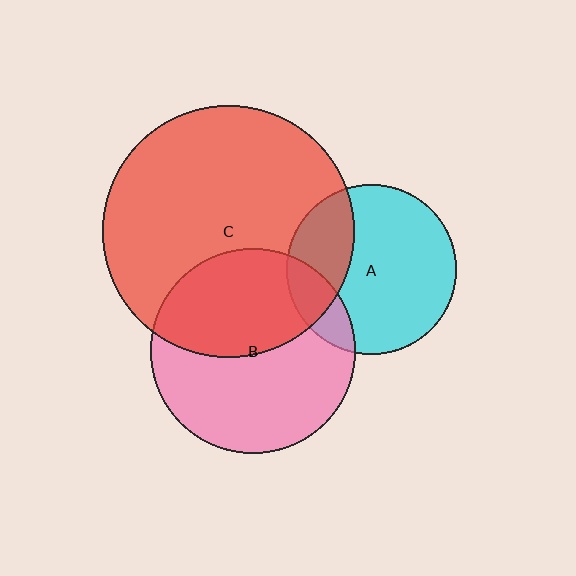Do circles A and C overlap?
Yes.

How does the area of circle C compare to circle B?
Approximately 1.5 times.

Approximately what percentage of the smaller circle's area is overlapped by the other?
Approximately 30%.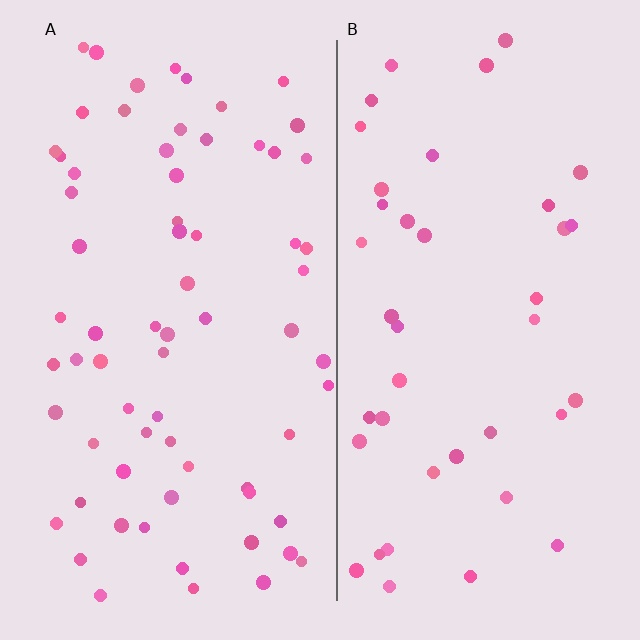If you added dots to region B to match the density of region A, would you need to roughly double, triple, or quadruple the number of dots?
Approximately double.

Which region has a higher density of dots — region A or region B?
A (the left).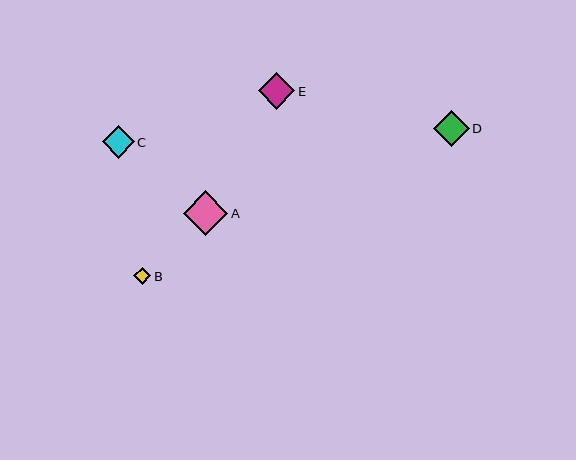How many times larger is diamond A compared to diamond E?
Diamond A is approximately 1.2 times the size of diamond E.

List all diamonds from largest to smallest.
From largest to smallest: A, E, D, C, B.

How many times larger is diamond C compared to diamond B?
Diamond C is approximately 1.9 times the size of diamond B.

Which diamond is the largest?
Diamond A is the largest with a size of approximately 44 pixels.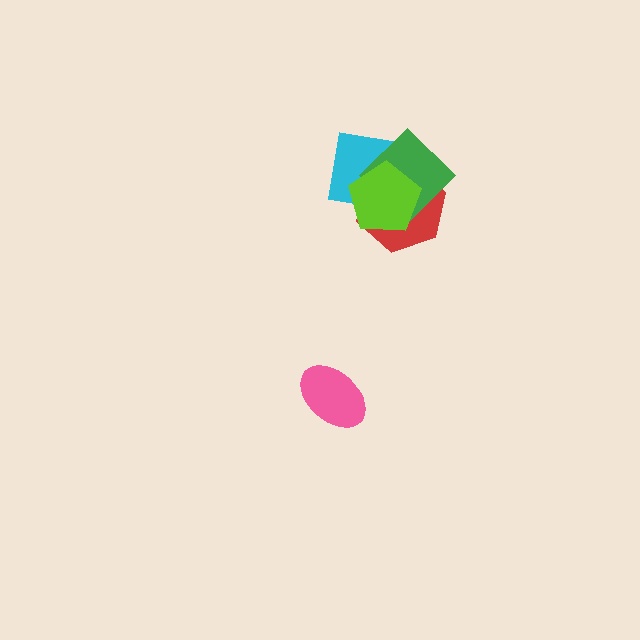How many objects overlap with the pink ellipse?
0 objects overlap with the pink ellipse.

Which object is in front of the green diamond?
The lime pentagon is in front of the green diamond.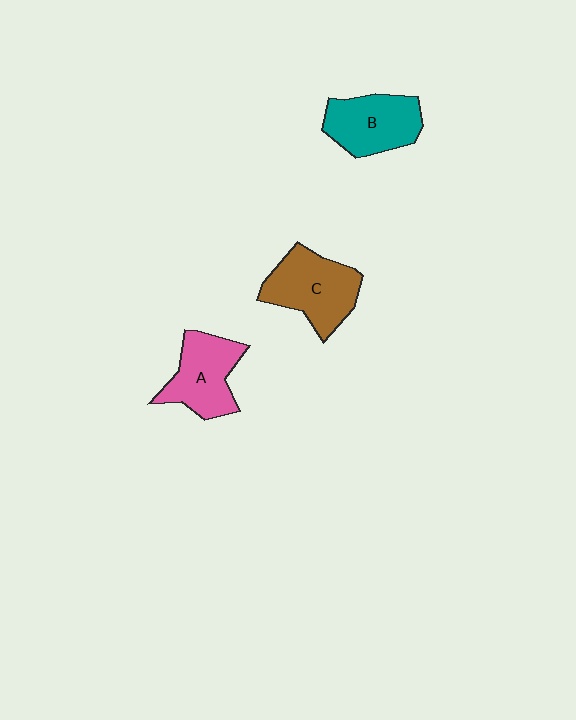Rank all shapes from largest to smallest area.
From largest to smallest: C (brown), B (teal), A (pink).